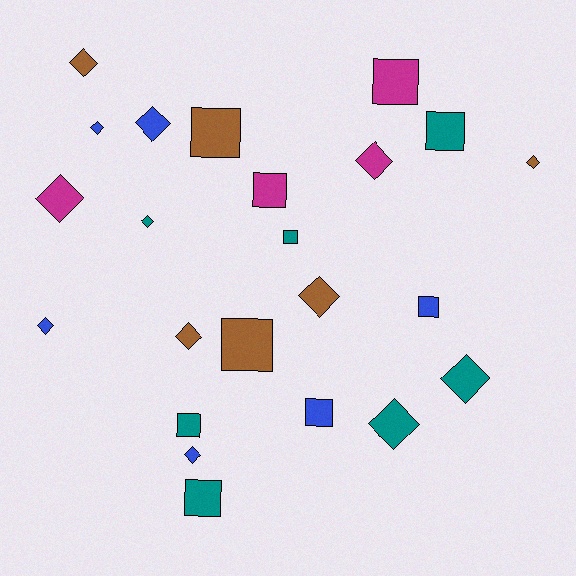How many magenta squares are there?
There are 2 magenta squares.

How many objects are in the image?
There are 23 objects.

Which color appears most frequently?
Teal, with 7 objects.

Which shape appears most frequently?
Diamond, with 13 objects.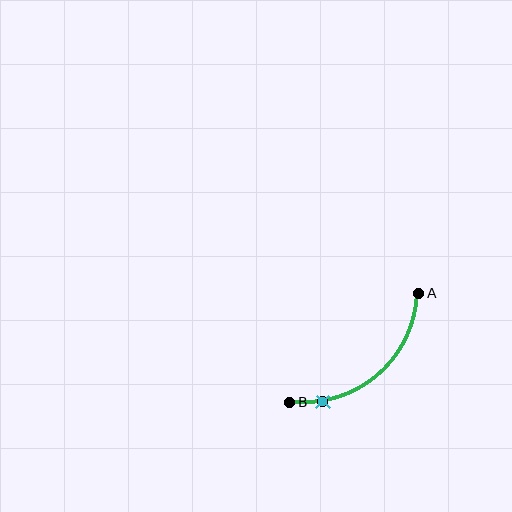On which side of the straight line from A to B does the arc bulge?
The arc bulges below and to the right of the straight line connecting A and B.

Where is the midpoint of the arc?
The arc midpoint is the point on the curve farthest from the straight line joining A and B. It sits below and to the right of that line.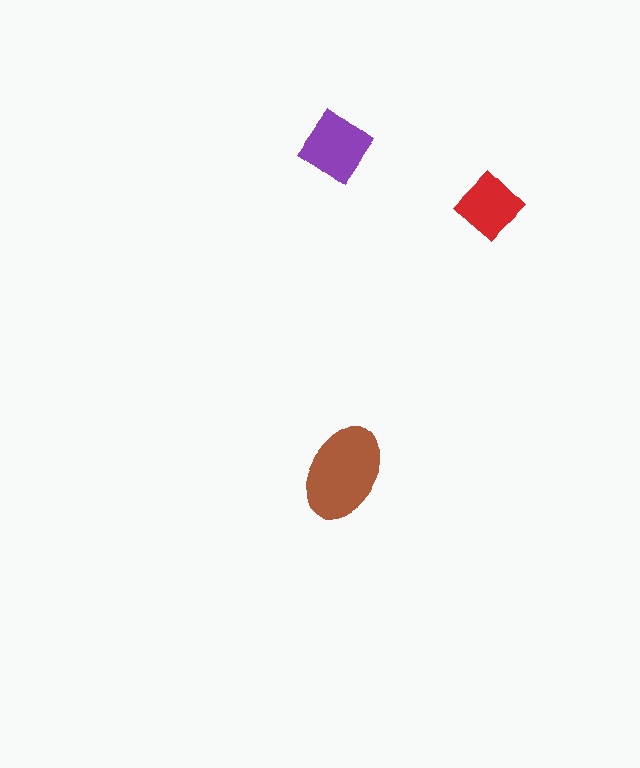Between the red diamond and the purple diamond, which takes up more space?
The purple diamond.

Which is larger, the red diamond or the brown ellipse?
The brown ellipse.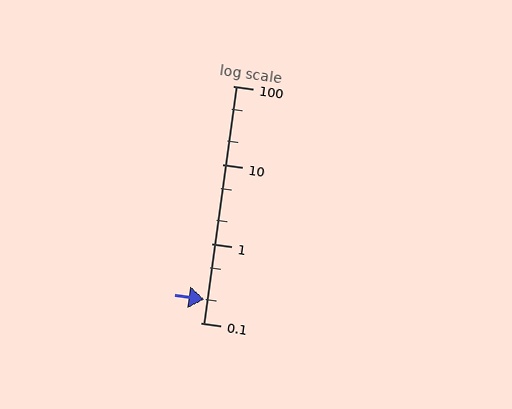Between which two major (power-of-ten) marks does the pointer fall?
The pointer is between 0.1 and 1.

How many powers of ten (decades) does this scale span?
The scale spans 3 decades, from 0.1 to 100.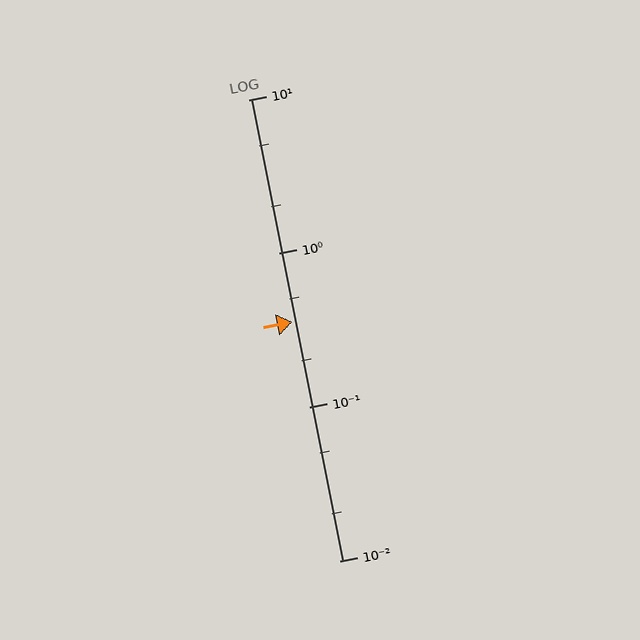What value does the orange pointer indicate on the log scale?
The pointer indicates approximately 0.36.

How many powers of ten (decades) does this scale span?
The scale spans 3 decades, from 0.01 to 10.